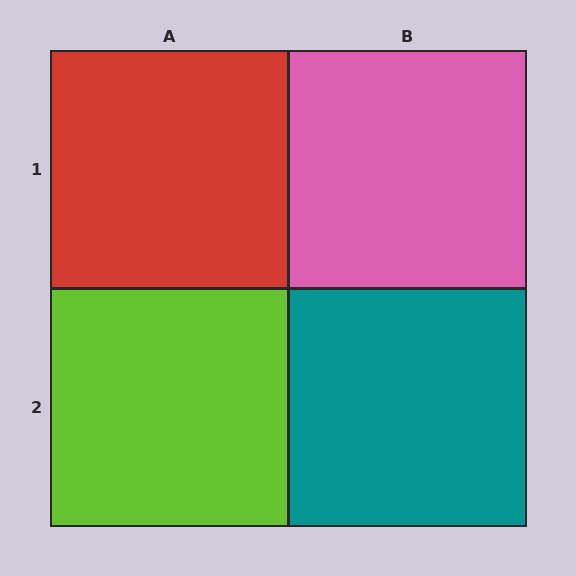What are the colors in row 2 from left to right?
Lime, teal.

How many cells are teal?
1 cell is teal.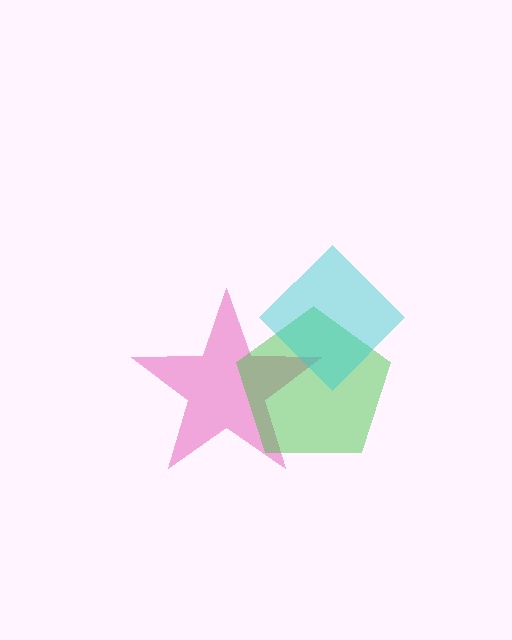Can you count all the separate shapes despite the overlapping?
Yes, there are 3 separate shapes.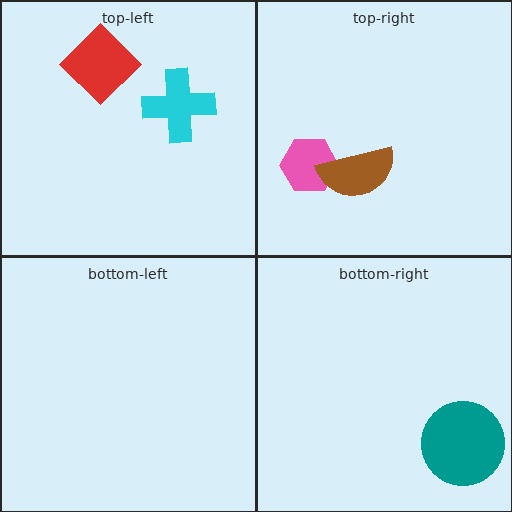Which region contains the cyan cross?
The top-left region.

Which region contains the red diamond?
The top-left region.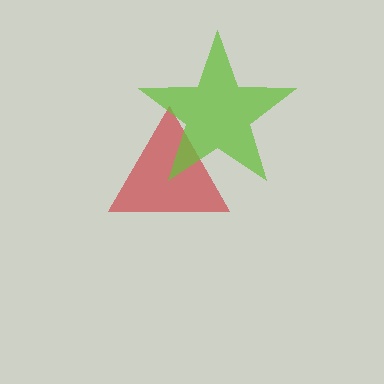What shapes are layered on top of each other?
The layered shapes are: a red triangle, a lime star.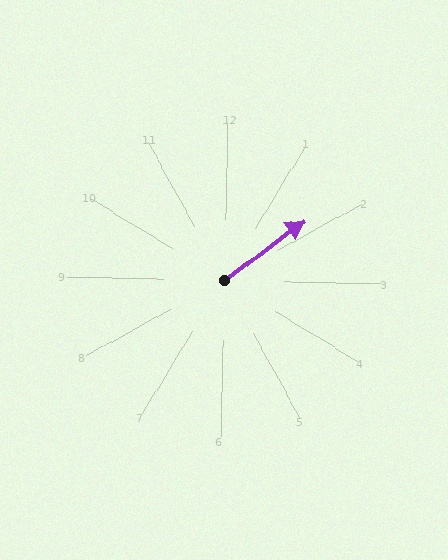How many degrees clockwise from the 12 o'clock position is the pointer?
Approximately 52 degrees.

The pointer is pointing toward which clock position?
Roughly 2 o'clock.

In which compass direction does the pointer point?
Northeast.